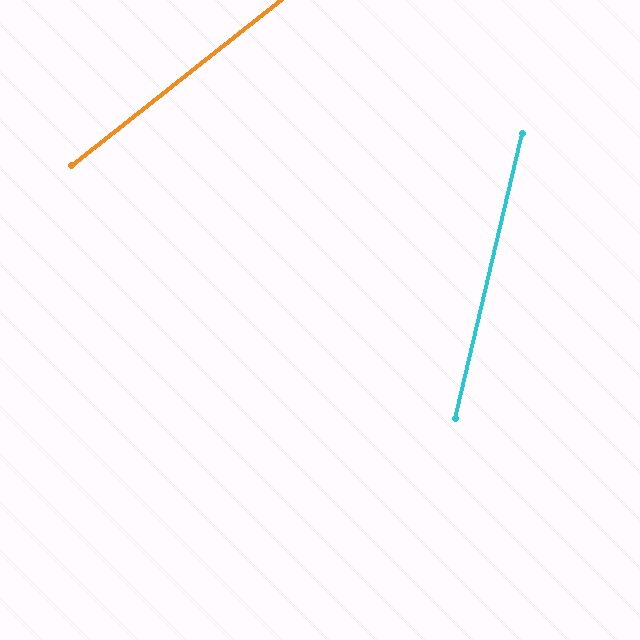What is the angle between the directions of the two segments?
Approximately 38 degrees.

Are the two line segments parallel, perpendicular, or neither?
Neither parallel nor perpendicular — they differ by about 38°.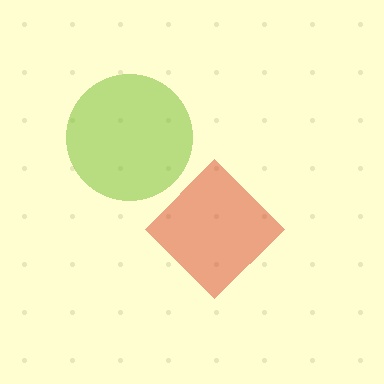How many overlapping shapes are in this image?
There are 2 overlapping shapes in the image.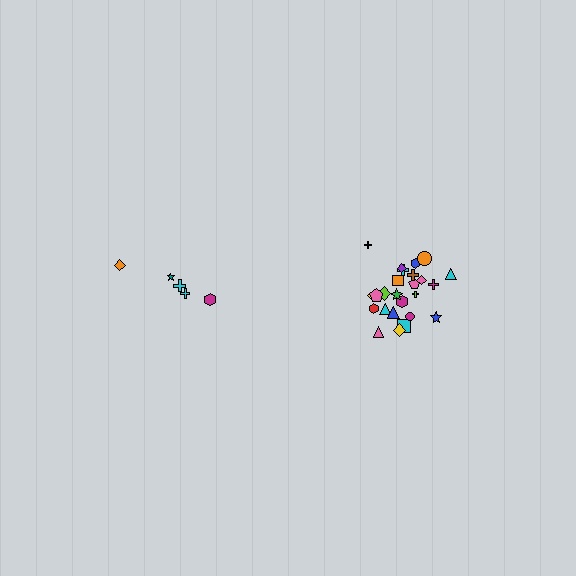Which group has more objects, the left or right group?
The right group.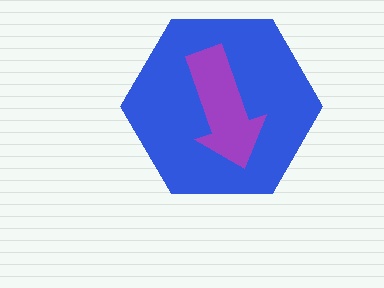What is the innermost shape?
The purple arrow.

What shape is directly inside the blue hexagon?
The purple arrow.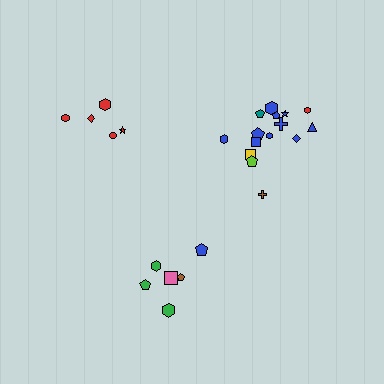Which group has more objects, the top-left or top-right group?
The top-right group.